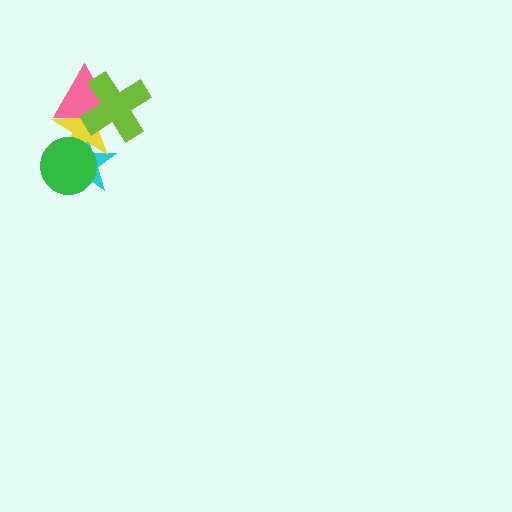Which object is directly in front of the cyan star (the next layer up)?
The yellow star is directly in front of the cyan star.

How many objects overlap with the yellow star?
4 objects overlap with the yellow star.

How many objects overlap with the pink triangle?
2 objects overlap with the pink triangle.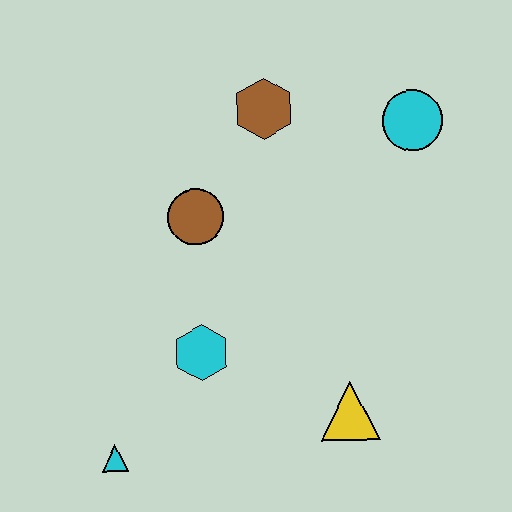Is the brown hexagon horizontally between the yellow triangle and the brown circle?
Yes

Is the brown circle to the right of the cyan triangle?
Yes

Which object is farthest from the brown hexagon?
The cyan triangle is farthest from the brown hexagon.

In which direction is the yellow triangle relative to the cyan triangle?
The yellow triangle is to the right of the cyan triangle.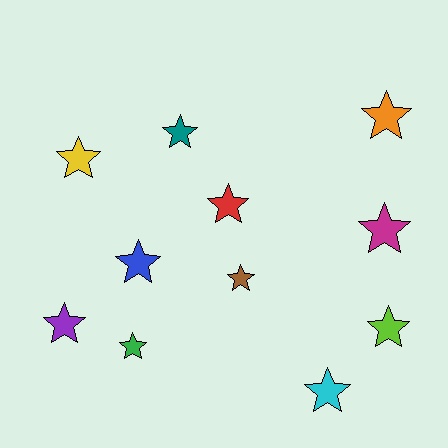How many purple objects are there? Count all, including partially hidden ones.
There is 1 purple object.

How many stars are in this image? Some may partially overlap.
There are 11 stars.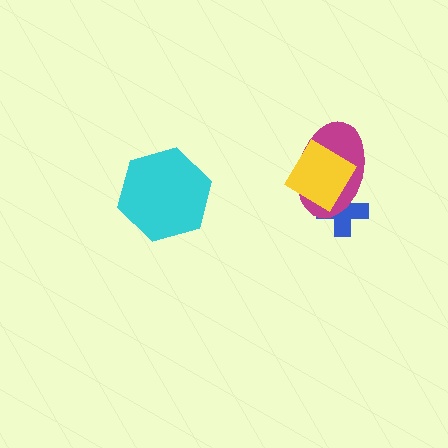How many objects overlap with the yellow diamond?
2 objects overlap with the yellow diamond.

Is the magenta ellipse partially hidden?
Yes, it is partially covered by another shape.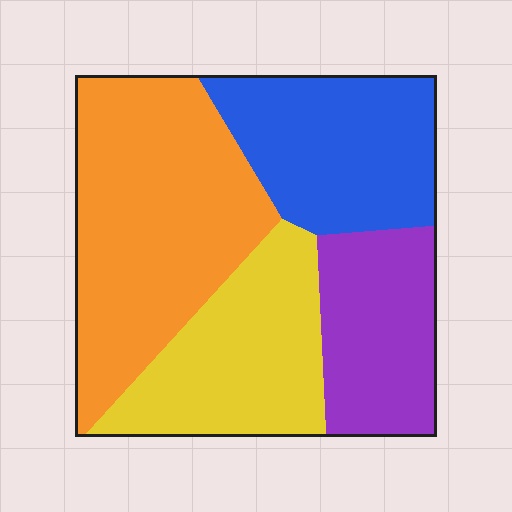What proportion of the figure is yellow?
Yellow covers about 25% of the figure.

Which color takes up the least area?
Purple, at roughly 20%.